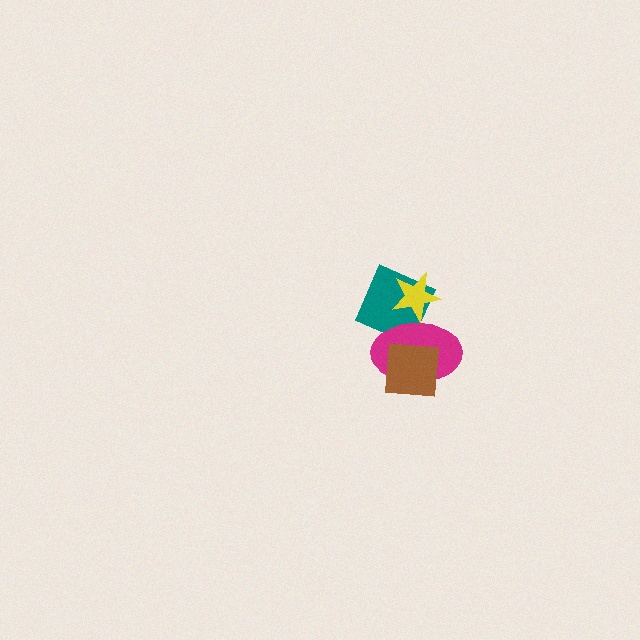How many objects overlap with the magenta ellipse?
3 objects overlap with the magenta ellipse.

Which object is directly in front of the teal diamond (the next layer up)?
The yellow star is directly in front of the teal diamond.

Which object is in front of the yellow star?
The magenta ellipse is in front of the yellow star.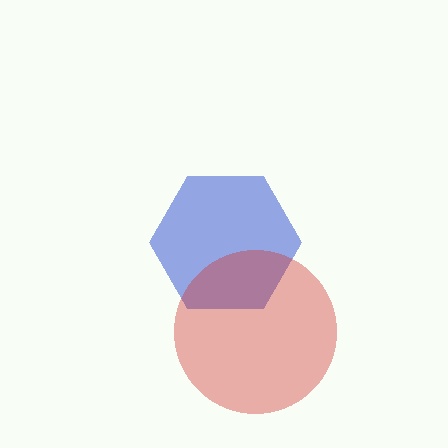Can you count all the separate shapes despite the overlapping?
Yes, there are 2 separate shapes.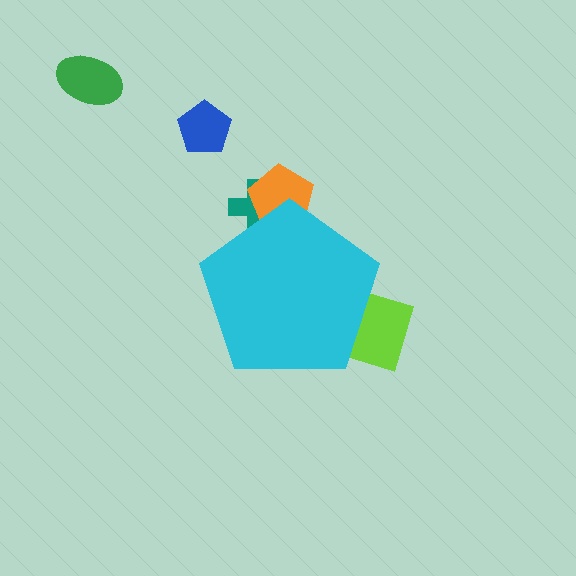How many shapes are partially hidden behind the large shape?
3 shapes are partially hidden.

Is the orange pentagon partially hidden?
Yes, the orange pentagon is partially hidden behind the cyan pentagon.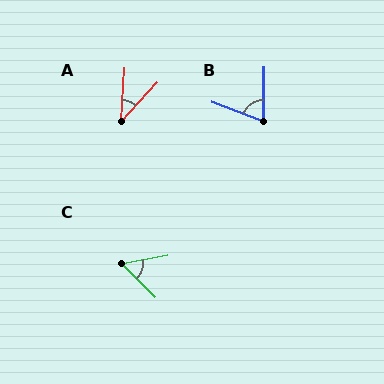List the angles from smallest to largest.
A (38°), C (55°), B (70°).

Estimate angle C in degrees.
Approximately 55 degrees.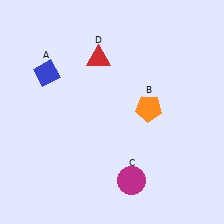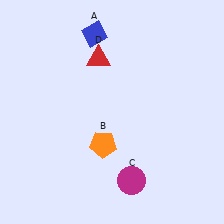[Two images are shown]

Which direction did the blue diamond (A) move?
The blue diamond (A) moved right.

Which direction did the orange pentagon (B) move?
The orange pentagon (B) moved left.